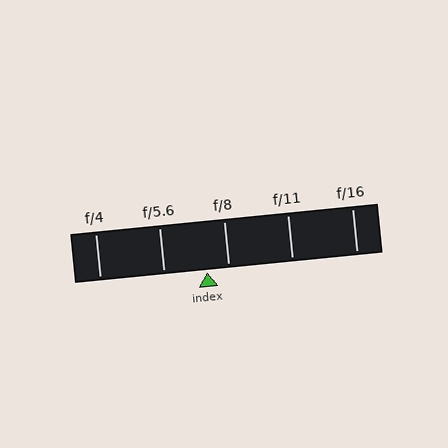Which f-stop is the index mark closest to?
The index mark is closest to f/8.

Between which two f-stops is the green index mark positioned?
The index mark is between f/5.6 and f/8.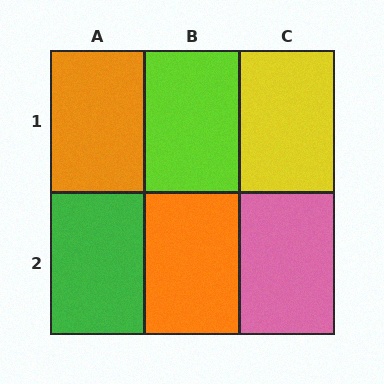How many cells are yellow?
1 cell is yellow.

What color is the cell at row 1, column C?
Yellow.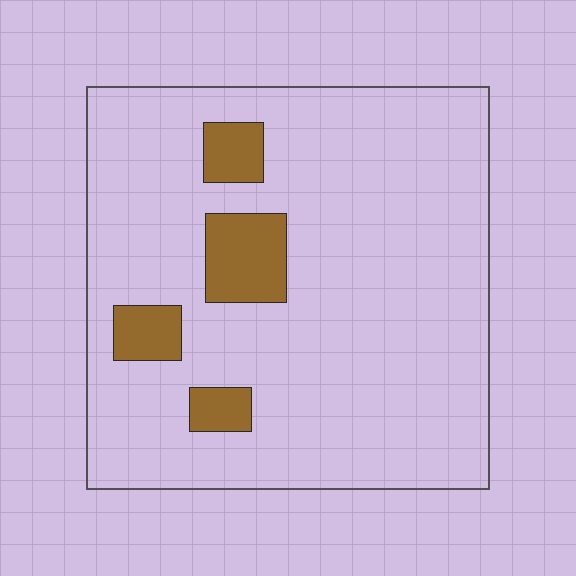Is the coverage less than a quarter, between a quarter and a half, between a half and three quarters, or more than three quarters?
Less than a quarter.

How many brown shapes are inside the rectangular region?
4.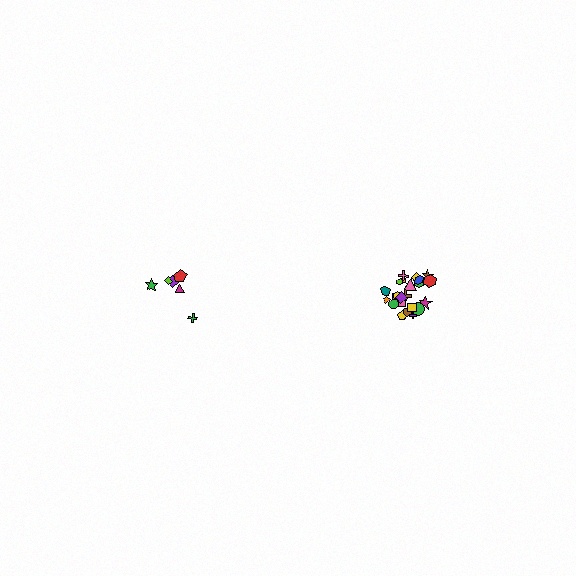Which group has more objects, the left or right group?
The right group.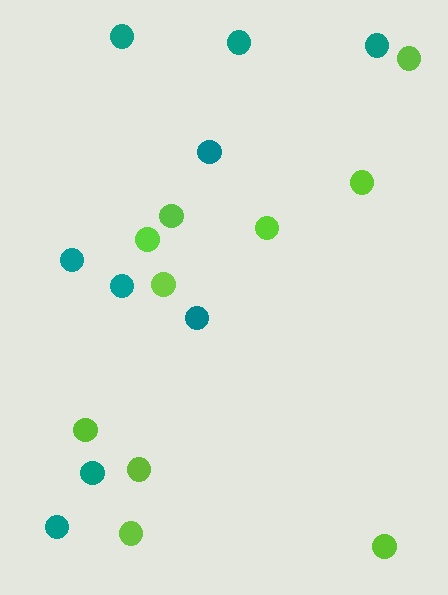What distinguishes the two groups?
There are 2 groups: one group of teal circles (9) and one group of lime circles (10).